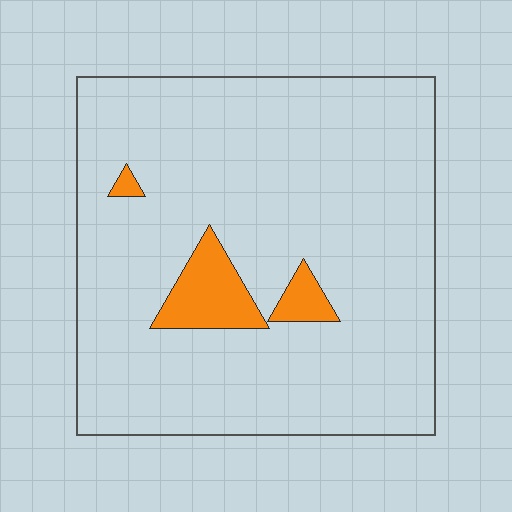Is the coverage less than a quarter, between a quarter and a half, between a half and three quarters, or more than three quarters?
Less than a quarter.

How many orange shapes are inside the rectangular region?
3.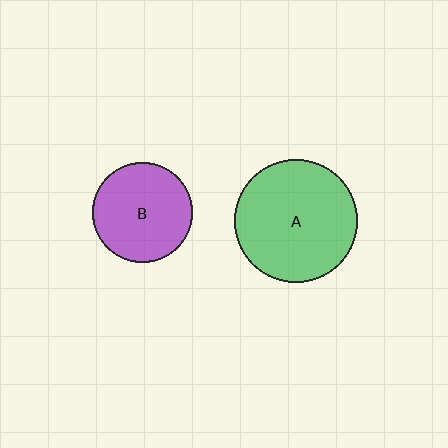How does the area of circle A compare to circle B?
Approximately 1.5 times.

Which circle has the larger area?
Circle A (green).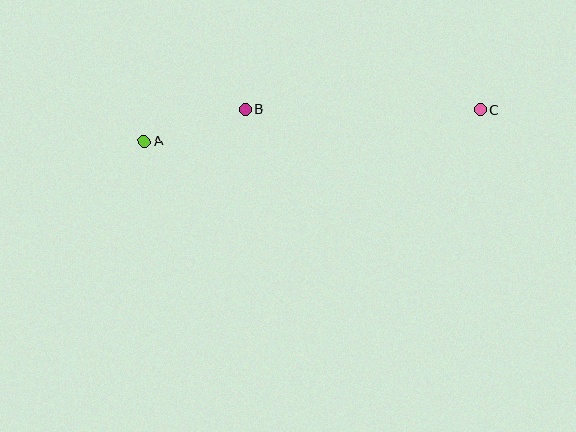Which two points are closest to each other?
Points A and B are closest to each other.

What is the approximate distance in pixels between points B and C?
The distance between B and C is approximately 235 pixels.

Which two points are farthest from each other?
Points A and C are farthest from each other.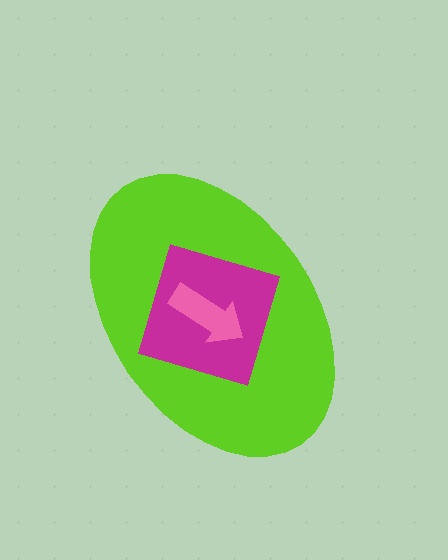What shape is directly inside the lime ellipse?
The magenta diamond.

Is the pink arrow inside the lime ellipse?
Yes.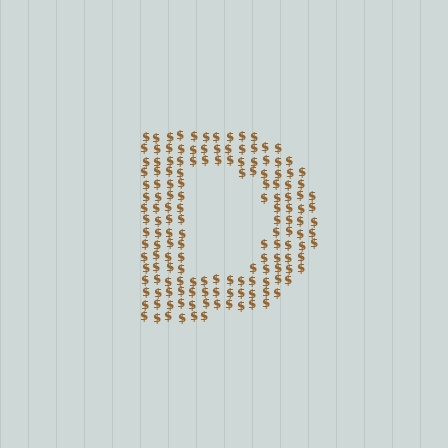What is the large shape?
The large shape is the letter D.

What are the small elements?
The small elements are dollar signs.